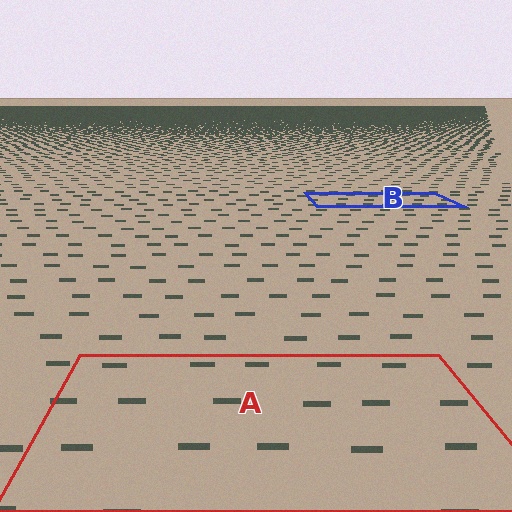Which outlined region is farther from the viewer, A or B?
Region B is farther from the viewer — the texture elements inside it appear smaller and more densely packed.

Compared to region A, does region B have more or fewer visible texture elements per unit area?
Region B has more texture elements per unit area — they are packed more densely because it is farther away.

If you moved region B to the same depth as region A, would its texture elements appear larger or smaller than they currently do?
They would appear larger. At a closer depth, the same texture elements are projected at a bigger on-screen size.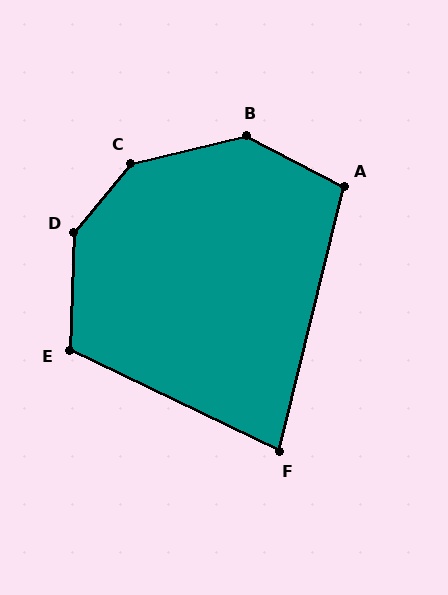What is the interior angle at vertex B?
Approximately 139 degrees (obtuse).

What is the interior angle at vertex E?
Approximately 113 degrees (obtuse).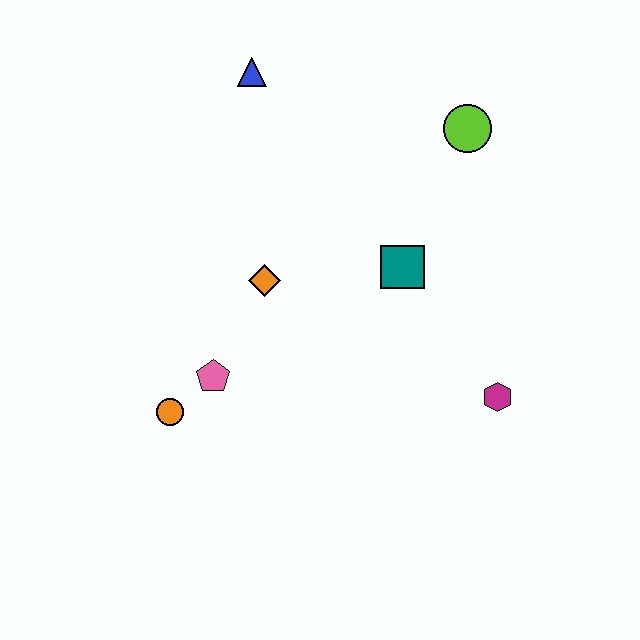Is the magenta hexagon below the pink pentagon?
Yes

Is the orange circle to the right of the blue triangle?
No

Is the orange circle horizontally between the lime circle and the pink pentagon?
No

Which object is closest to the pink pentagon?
The orange circle is closest to the pink pentagon.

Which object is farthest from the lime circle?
The orange circle is farthest from the lime circle.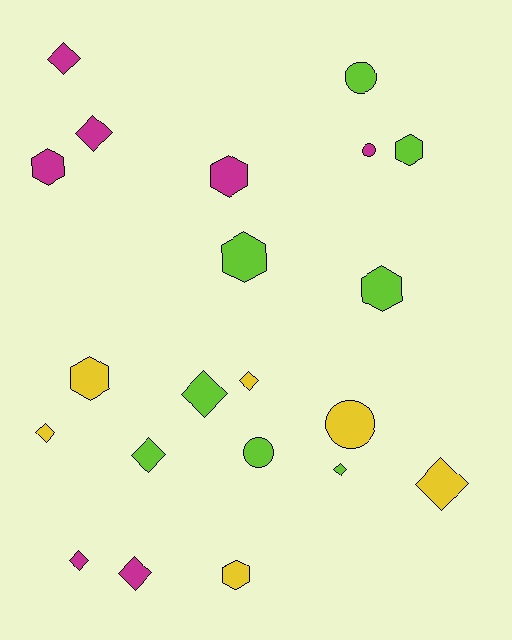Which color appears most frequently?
Lime, with 8 objects.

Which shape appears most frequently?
Diamond, with 10 objects.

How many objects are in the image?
There are 21 objects.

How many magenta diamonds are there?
There are 4 magenta diamonds.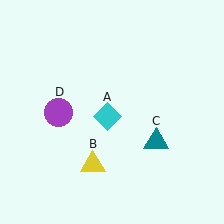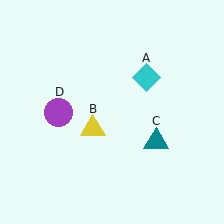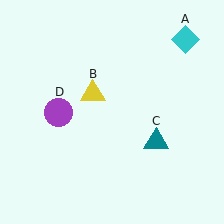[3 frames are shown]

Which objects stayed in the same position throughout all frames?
Teal triangle (object C) and purple circle (object D) remained stationary.